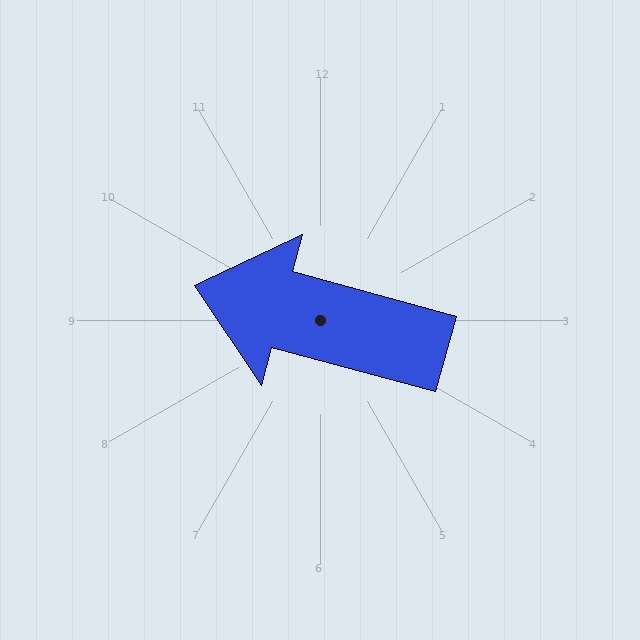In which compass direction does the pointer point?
West.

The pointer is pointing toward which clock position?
Roughly 10 o'clock.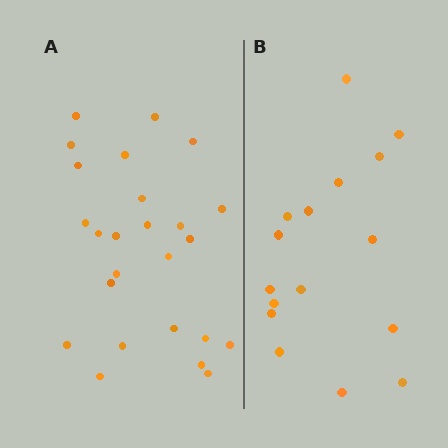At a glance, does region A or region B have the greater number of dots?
Region A (the left region) has more dots.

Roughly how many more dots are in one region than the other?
Region A has roughly 8 or so more dots than region B.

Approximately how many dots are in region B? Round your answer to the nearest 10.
About 20 dots. (The exact count is 16, which rounds to 20.)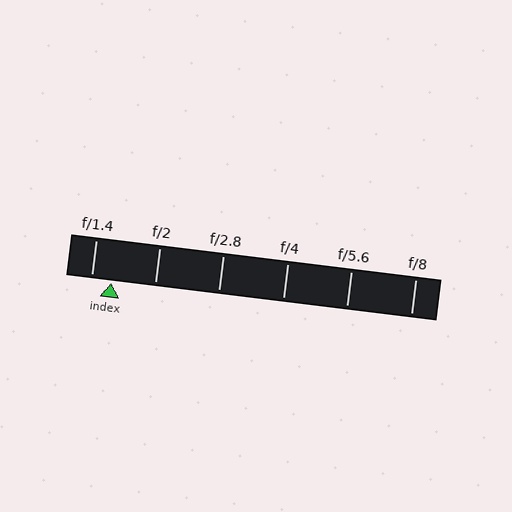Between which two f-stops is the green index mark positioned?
The index mark is between f/1.4 and f/2.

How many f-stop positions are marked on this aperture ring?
There are 6 f-stop positions marked.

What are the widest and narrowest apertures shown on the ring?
The widest aperture shown is f/1.4 and the narrowest is f/8.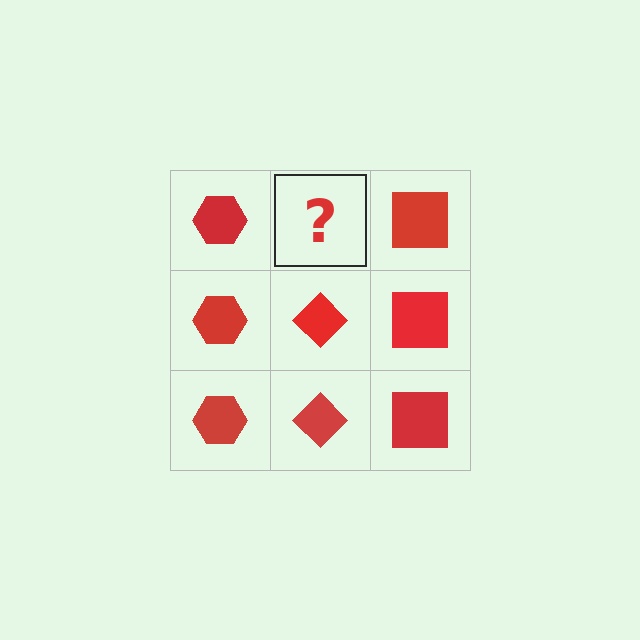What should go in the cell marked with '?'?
The missing cell should contain a red diamond.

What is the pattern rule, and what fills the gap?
The rule is that each column has a consistent shape. The gap should be filled with a red diamond.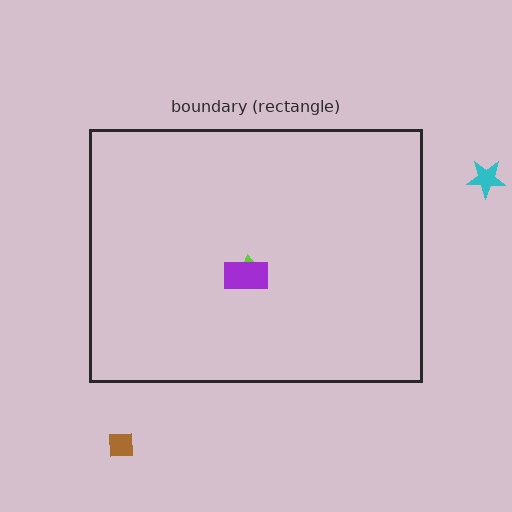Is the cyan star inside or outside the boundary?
Outside.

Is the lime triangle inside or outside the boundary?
Inside.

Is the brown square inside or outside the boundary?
Outside.